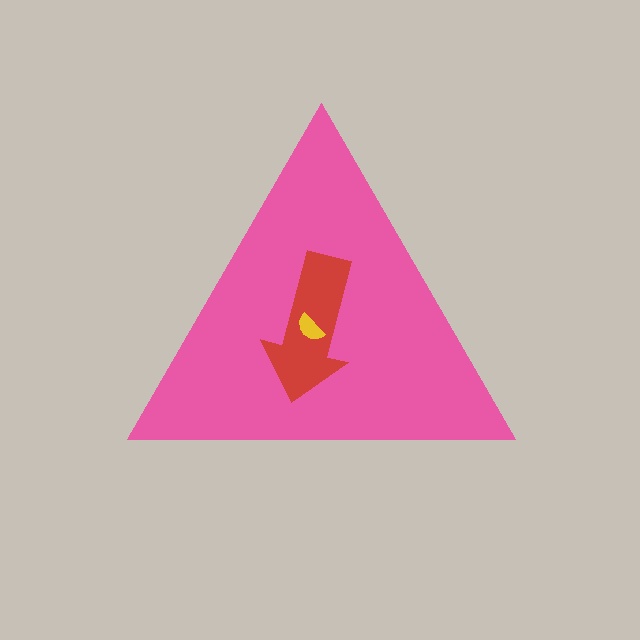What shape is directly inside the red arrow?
The yellow semicircle.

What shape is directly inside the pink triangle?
The red arrow.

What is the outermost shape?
The pink triangle.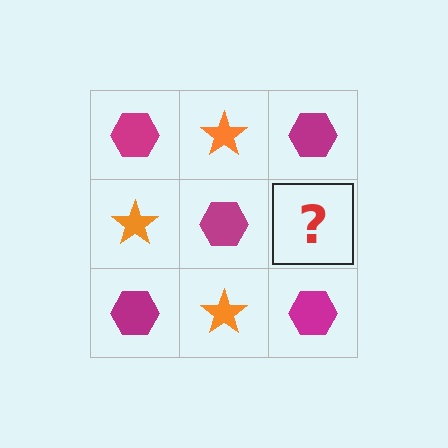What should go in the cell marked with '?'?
The missing cell should contain an orange star.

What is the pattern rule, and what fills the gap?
The rule is that it alternates magenta hexagon and orange star in a checkerboard pattern. The gap should be filled with an orange star.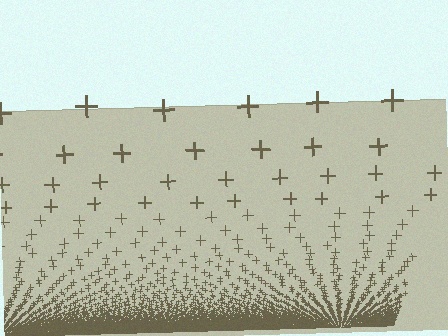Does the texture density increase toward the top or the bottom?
Density increases toward the bottom.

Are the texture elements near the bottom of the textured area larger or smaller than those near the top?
Smaller. The gradient is inverted — elements near the bottom are smaller and denser.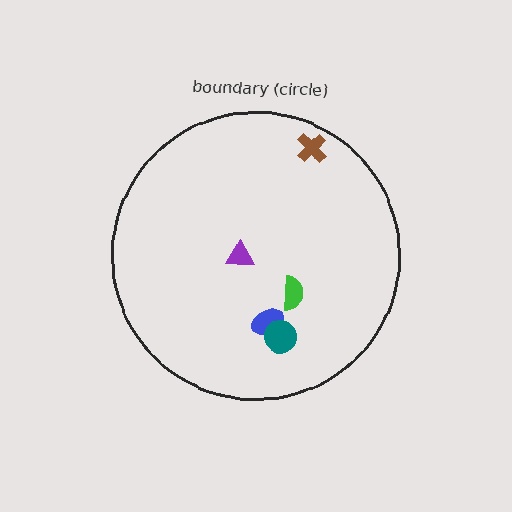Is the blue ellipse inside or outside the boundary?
Inside.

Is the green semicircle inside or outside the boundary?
Inside.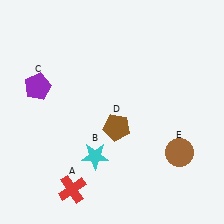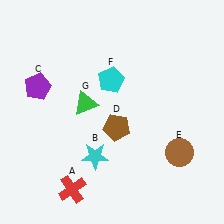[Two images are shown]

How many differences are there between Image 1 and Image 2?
There are 2 differences between the two images.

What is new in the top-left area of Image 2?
A green triangle (G) was added in the top-left area of Image 2.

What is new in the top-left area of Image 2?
A cyan pentagon (F) was added in the top-left area of Image 2.